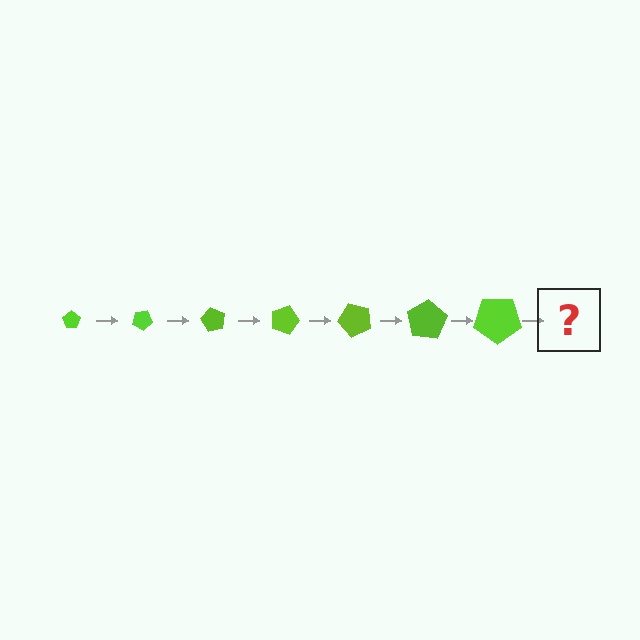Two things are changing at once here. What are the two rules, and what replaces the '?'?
The two rules are that the pentagon grows larger each step and it rotates 30 degrees each step. The '?' should be a pentagon, larger than the previous one and rotated 210 degrees from the start.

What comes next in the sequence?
The next element should be a pentagon, larger than the previous one and rotated 210 degrees from the start.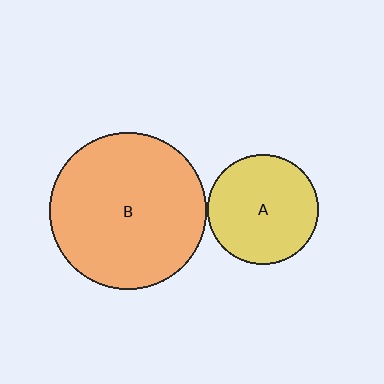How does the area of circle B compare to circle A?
Approximately 2.0 times.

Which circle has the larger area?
Circle B (orange).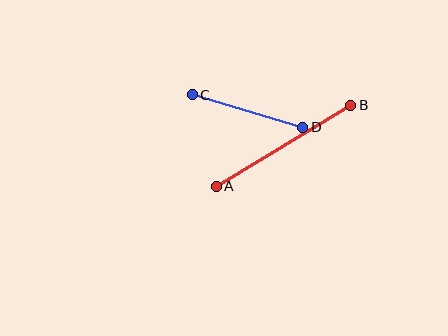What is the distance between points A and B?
The distance is approximately 157 pixels.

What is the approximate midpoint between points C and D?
The midpoint is at approximately (247, 111) pixels.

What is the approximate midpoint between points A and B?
The midpoint is at approximately (284, 146) pixels.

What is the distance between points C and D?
The distance is approximately 115 pixels.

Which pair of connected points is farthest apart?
Points A and B are farthest apart.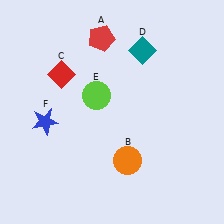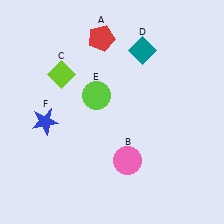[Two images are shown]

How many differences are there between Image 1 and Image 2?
There are 2 differences between the two images.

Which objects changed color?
B changed from orange to pink. C changed from red to lime.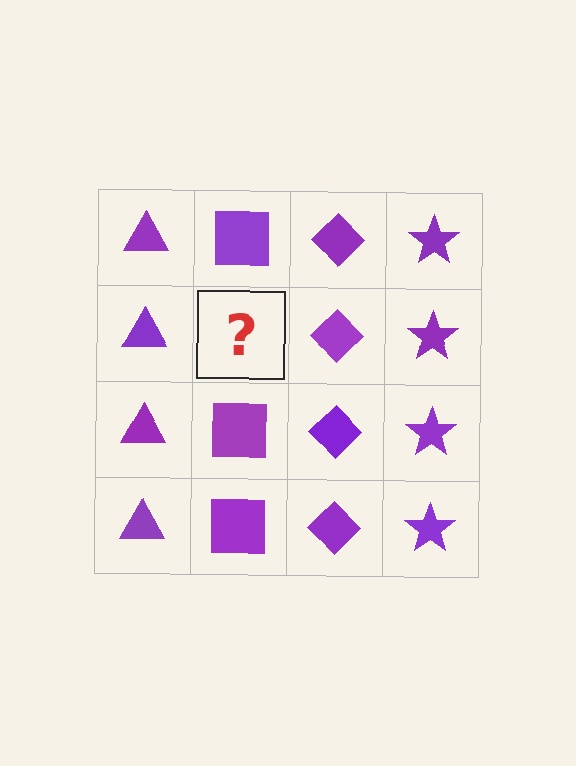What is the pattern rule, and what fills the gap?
The rule is that each column has a consistent shape. The gap should be filled with a purple square.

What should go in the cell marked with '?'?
The missing cell should contain a purple square.